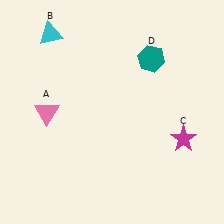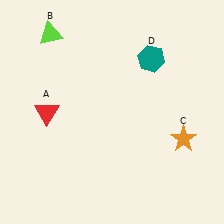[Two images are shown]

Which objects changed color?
A changed from pink to red. B changed from cyan to lime. C changed from magenta to orange.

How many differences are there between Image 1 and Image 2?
There are 3 differences between the two images.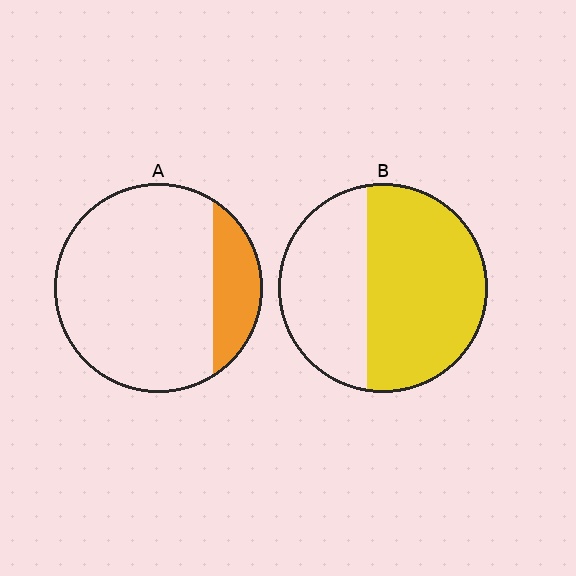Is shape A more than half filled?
No.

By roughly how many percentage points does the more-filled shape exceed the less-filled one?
By roughly 40 percentage points (B over A).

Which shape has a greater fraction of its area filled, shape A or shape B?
Shape B.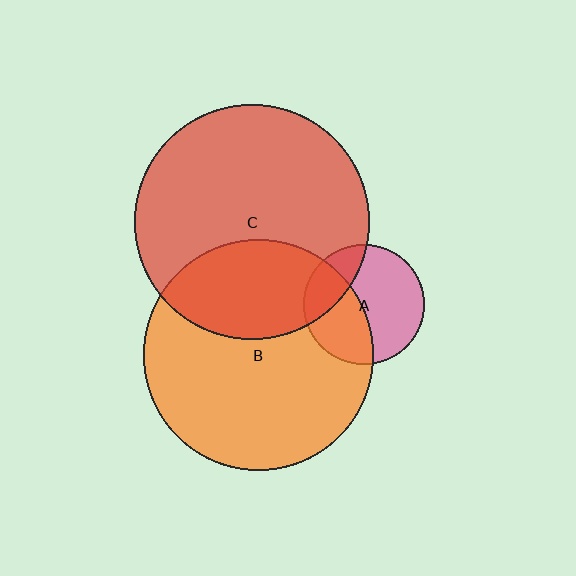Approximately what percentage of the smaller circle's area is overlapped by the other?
Approximately 30%.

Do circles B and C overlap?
Yes.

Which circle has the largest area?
Circle C (red).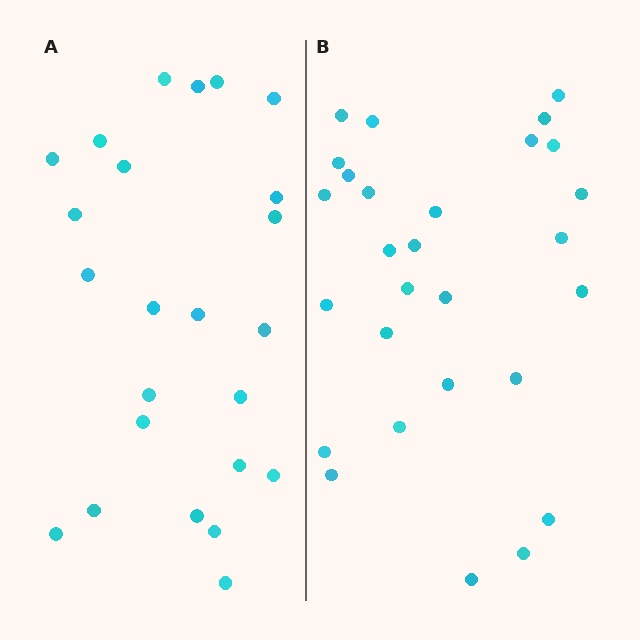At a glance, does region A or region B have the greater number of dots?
Region B (the right region) has more dots.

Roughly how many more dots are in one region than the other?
Region B has about 4 more dots than region A.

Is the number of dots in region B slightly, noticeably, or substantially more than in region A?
Region B has only slightly more — the two regions are fairly close. The ratio is roughly 1.2 to 1.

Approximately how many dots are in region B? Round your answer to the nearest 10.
About 30 dots. (The exact count is 28, which rounds to 30.)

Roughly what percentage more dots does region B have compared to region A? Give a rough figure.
About 15% more.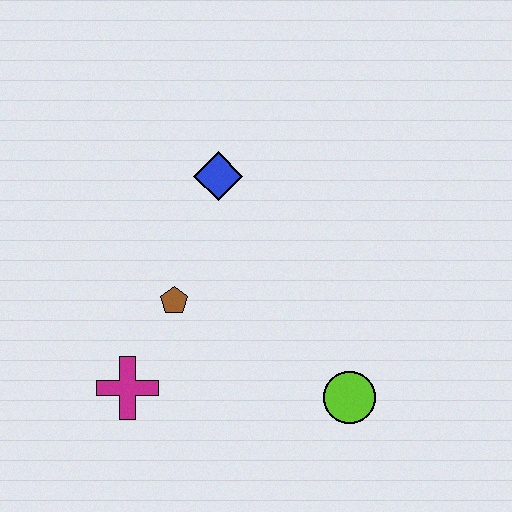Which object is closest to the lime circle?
The brown pentagon is closest to the lime circle.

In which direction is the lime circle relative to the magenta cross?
The lime circle is to the right of the magenta cross.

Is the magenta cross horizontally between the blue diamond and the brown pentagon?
No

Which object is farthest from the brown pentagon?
The lime circle is farthest from the brown pentagon.